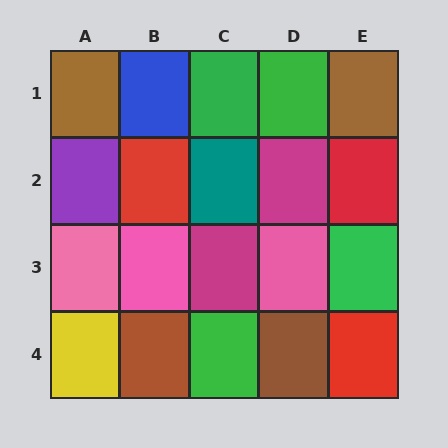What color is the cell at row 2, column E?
Red.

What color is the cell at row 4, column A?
Yellow.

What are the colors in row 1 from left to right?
Brown, blue, green, green, brown.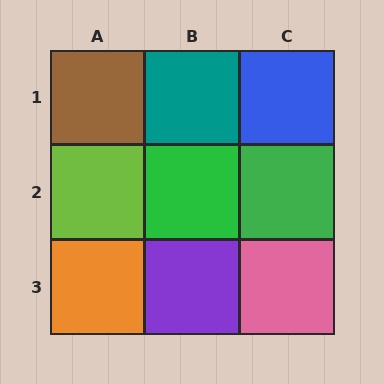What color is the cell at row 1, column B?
Teal.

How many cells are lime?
1 cell is lime.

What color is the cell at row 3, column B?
Purple.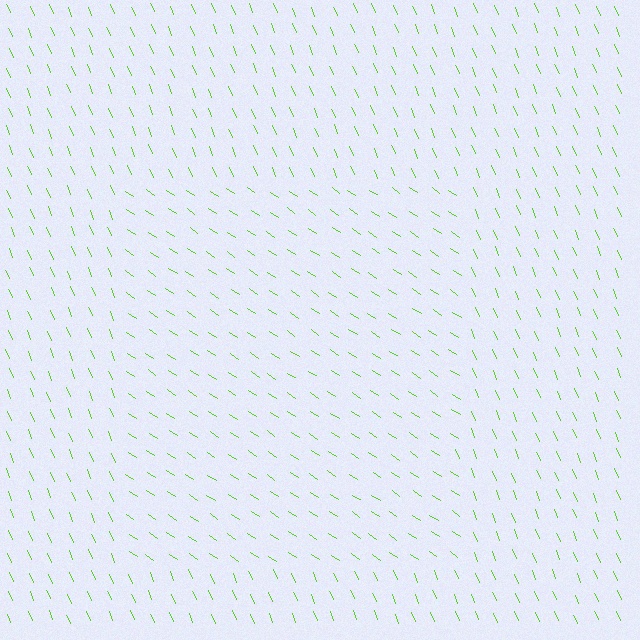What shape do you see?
I see a rectangle.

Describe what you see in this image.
The image is filled with small lime line segments. A rectangle region in the image has lines oriented differently from the surrounding lines, creating a visible texture boundary.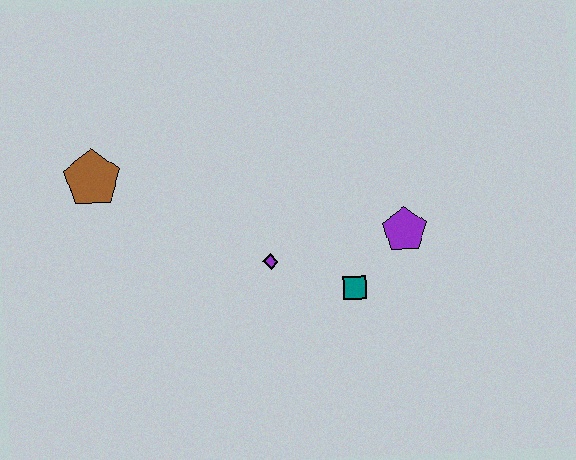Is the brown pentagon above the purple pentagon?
Yes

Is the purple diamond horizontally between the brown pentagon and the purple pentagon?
Yes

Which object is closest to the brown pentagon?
The purple diamond is closest to the brown pentagon.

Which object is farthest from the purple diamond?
The brown pentagon is farthest from the purple diamond.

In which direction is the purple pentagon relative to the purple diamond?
The purple pentagon is to the right of the purple diamond.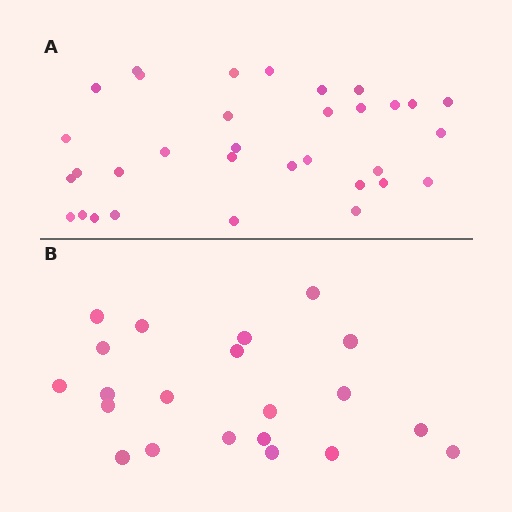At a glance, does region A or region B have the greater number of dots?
Region A (the top region) has more dots.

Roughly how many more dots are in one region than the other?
Region A has roughly 12 or so more dots than region B.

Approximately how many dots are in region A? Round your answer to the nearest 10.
About 30 dots. (The exact count is 33, which rounds to 30.)